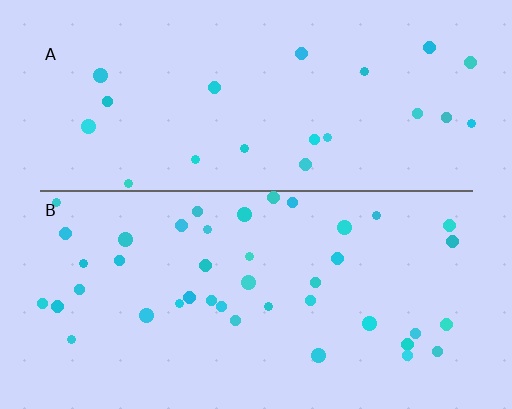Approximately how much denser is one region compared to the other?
Approximately 2.0× — region B over region A.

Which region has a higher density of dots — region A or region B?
B (the bottom).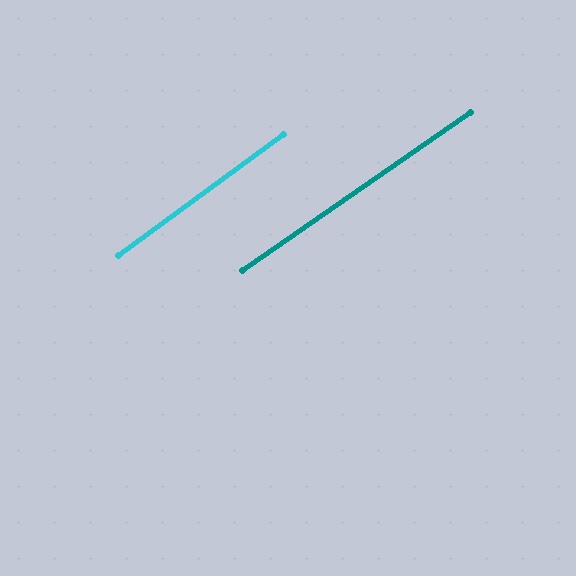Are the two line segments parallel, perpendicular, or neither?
Parallel — their directions differ by only 1.4°.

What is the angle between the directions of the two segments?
Approximately 1 degree.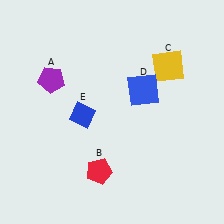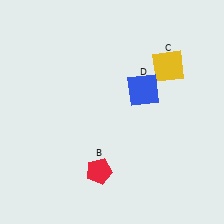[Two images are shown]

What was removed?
The blue diamond (E), the purple pentagon (A) were removed in Image 2.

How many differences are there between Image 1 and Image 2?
There are 2 differences between the two images.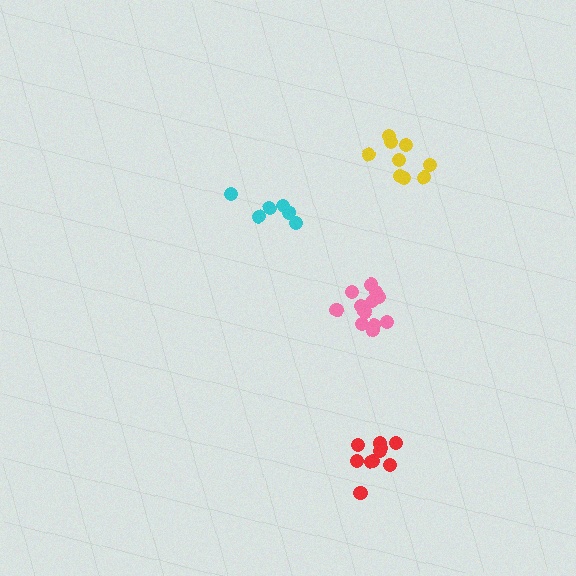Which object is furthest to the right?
The yellow cluster is rightmost.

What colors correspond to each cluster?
The clusters are colored: red, cyan, pink, yellow.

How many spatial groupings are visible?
There are 4 spatial groupings.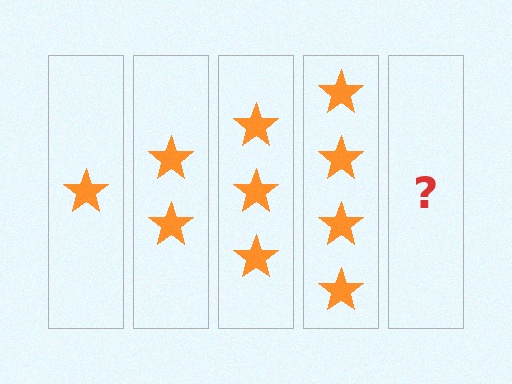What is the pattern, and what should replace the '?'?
The pattern is that each step adds one more star. The '?' should be 5 stars.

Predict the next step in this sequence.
The next step is 5 stars.